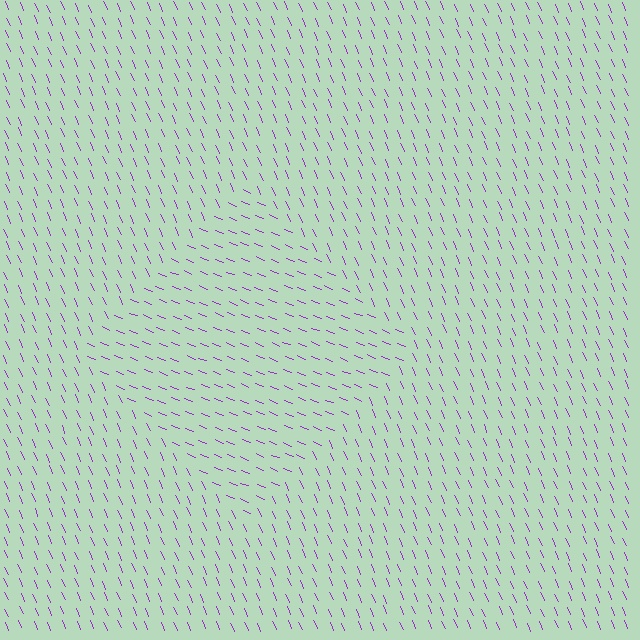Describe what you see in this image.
The image is filled with small purple line segments. A diamond region in the image has lines oriented differently from the surrounding lines, creating a visible texture boundary.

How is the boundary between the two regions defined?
The boundary is defined purely by a change in line orientation (approximately 45 degrees difference). All lines are the same color and thickness.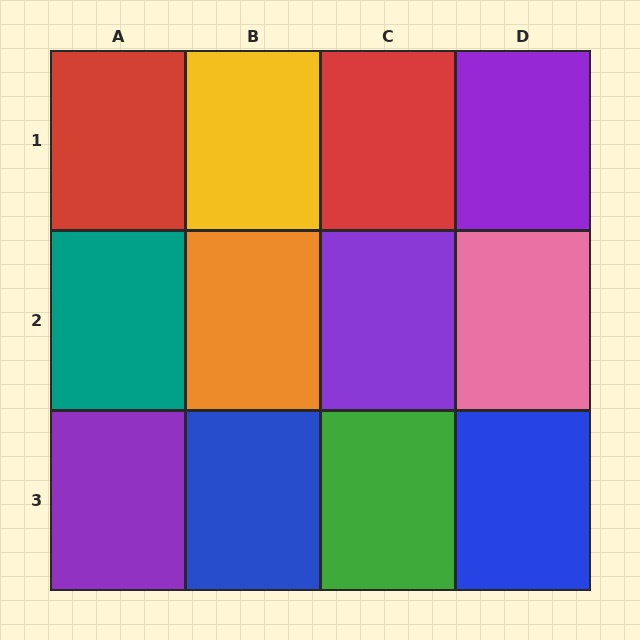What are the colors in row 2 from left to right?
Teal, orange, purple, pink.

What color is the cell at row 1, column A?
Red.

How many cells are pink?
1 cell is pink.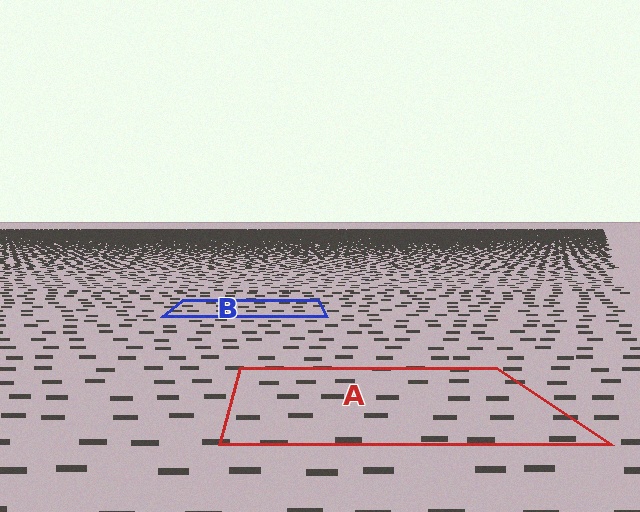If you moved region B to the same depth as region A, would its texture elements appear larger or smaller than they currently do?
They would appear larger. At a closer depth, the same texture elements are projected at a bigger on-screen size.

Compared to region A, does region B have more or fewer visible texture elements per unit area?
Region B has more texture elements per unit area — they are packed more densely because it is farther away.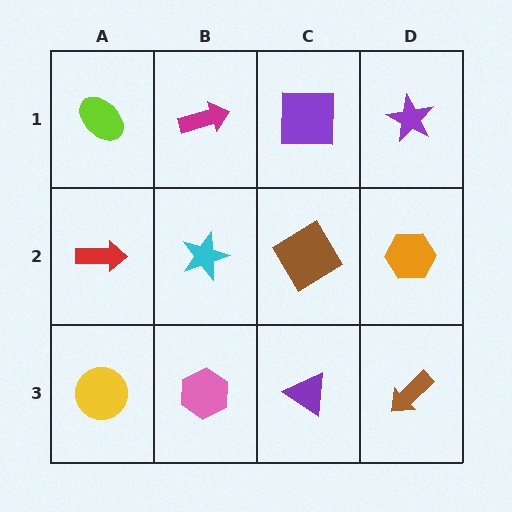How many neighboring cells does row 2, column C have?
4.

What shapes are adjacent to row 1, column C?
A brown diamond (row 2, column C), a magenta arrow (row 1, column B), a purple star (row 1, column D).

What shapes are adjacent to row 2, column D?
A purple star (row 1, column D), a brown arrow (row 3, column D), a brown diamond (row 2, column C).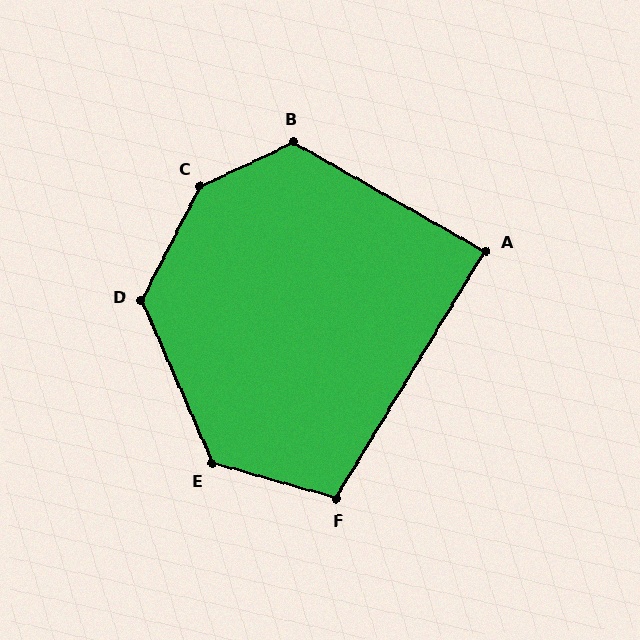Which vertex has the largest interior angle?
C, at approximately 142 degrees.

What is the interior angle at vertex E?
Approximately 129 degrees (obtuse).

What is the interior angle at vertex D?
Approximately 129 degrees (obtuse).